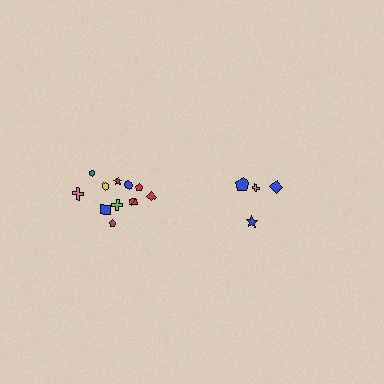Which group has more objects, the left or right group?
The left group.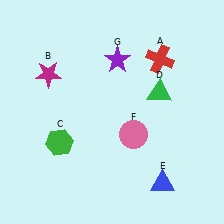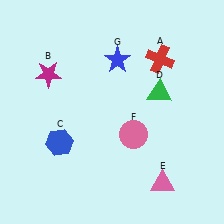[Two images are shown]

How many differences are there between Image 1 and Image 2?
There are 3 differences between the two images.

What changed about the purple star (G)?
In Image 1, G is purple. In Image 2, it changed to blue.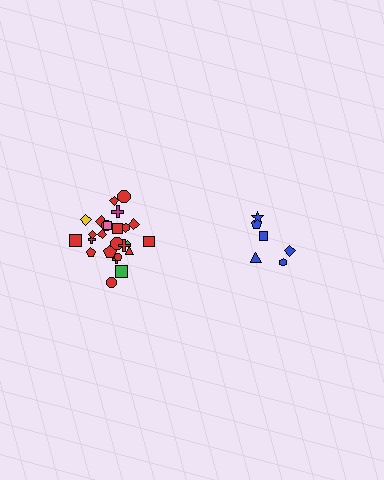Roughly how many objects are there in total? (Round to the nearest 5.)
Roughly 30 objects in total.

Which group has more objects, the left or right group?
The left group.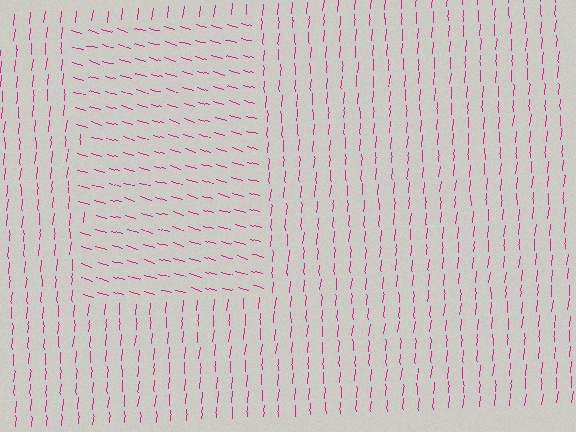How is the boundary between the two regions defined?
The boundary is defined purely by a change in line orientation (approximately 79 degrees difference). All lines are the same color and thickness.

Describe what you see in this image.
The image is filled with small magenta line segments. A rectangle region in the image has lines oriented differently from the surrounding lines, creating a visible texture boundary.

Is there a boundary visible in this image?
Yes, there is a texture boundary formed by a change in line orientation.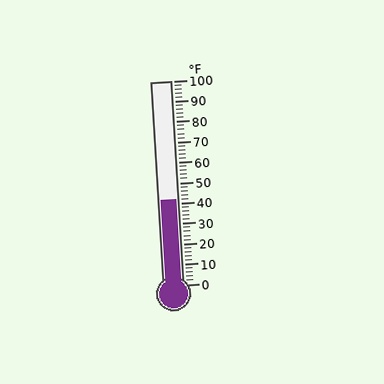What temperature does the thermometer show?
The thermometer shows approximately 42°F.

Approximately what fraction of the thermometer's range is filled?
The thermometer is filled to approximately 40% of its range.